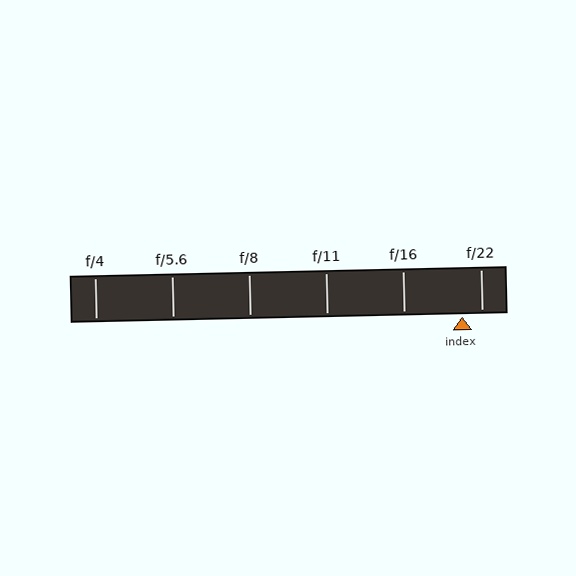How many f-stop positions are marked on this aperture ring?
There are 6 f-stop positions marked.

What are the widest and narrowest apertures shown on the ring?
The widest aperture shown is f/4 and the narrowest is f/22.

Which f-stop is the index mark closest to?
The index mark is closest to f/22.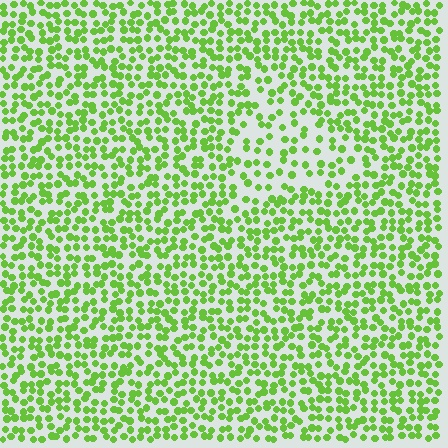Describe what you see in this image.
The image contains small lime elements arranged at two different densities. A triangle-shaped region is visible where the elements are less densely packed than the surrounding area.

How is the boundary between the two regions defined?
The boundary is defined by a change in element density (approximately 1.8x ratio). All elements are the same color, size, and shape.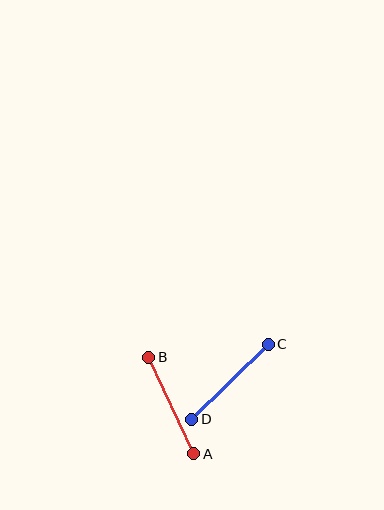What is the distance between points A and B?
The distance is approximately 106 pixels.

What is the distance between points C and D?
The distance is approximately 107 pixels.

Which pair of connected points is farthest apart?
Points C and D are farthest apart.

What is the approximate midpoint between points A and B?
The midpoint is at approximately (171, 405) pixels.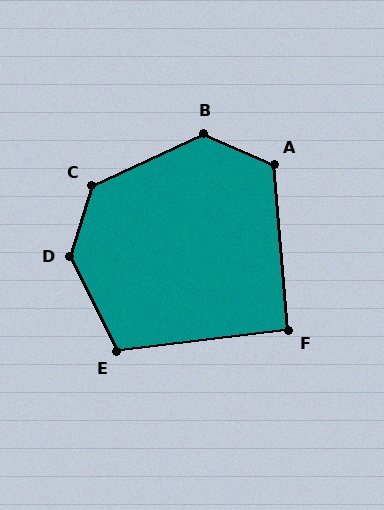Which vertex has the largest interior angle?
D, at approximately 137 degrees.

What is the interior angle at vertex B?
Approximately 131 degrees (obtuse).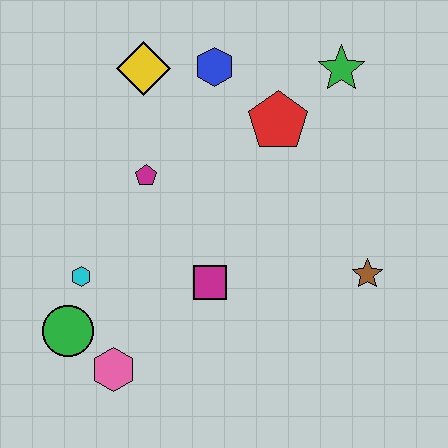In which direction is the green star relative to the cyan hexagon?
The green star is to the right of the cyan hexagon.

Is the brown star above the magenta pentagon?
No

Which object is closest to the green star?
The red pentagon is closest to the green star.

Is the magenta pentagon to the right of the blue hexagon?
No